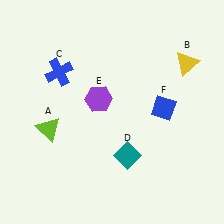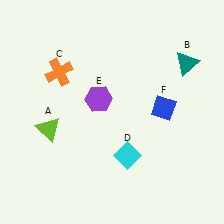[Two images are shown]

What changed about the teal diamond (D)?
In Image 1, D is teal. In Image 2, it changed to cyan.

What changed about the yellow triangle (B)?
In Image 1, B is yellow. In Image 2, it changed to teal.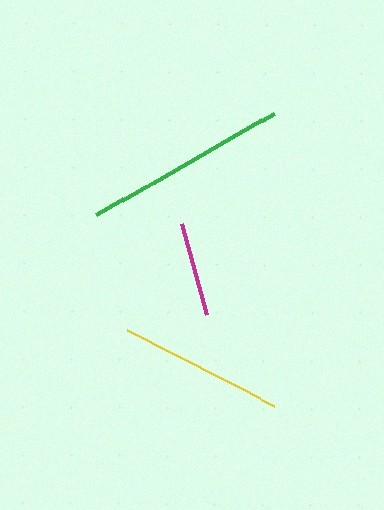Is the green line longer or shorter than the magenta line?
The green line is longer than the magenta line.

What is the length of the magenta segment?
The magenta segment is approximately 95 pixels long.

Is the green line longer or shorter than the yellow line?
The green line is longer than the yellow line.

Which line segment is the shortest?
The magenta line is the shortest at approximately 95 pixels.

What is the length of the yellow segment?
The yellow segment is approximately 165 pixels long.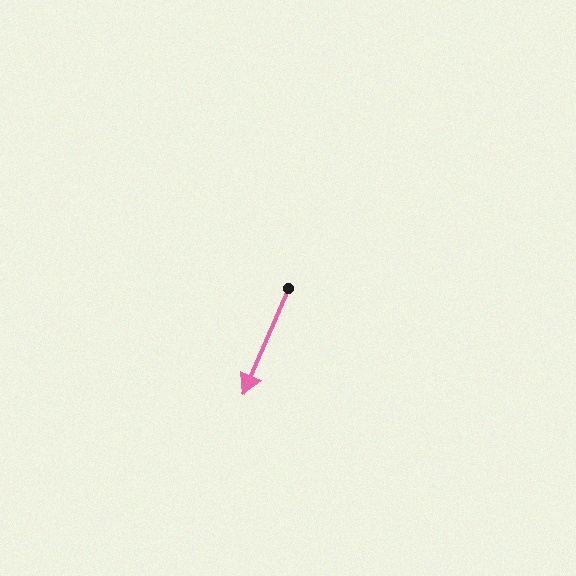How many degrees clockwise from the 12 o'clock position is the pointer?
Approximately 203 degrees.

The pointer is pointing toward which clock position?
Roughly 7 o'clock.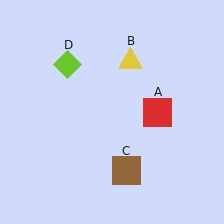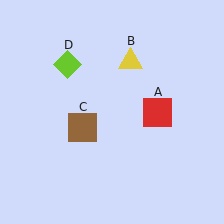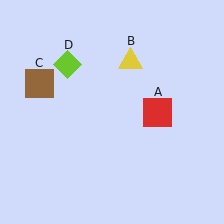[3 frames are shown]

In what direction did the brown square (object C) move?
The brown square (object C) moved up and to the left.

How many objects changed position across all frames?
1 object changed position: brown square (object C).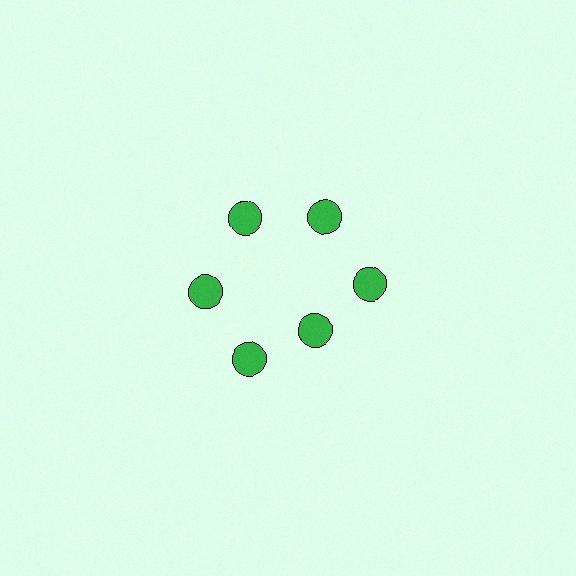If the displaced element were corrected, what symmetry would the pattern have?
It would have 6-fold rotational symmetry — the pattern would map onto itself every 60 degrees.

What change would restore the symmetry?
The symmetry would be restored by moving it outward, back onto the ring so that all 6 circles sit at equal angles and equal distance from the center.